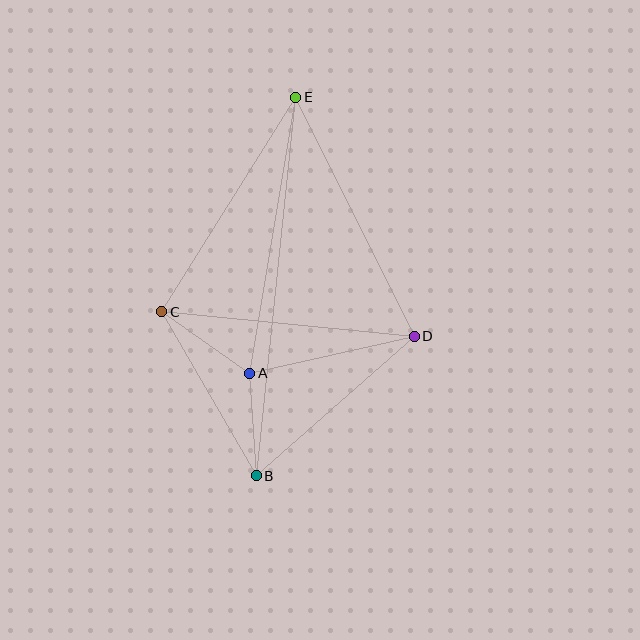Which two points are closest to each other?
Points A and B are closest to each other.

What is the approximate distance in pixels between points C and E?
The distance between C and E is approximately 253 pixels.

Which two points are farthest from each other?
Points B and E are farthest from each other.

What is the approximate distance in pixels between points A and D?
The distance between A and D is approximately 169 pixels.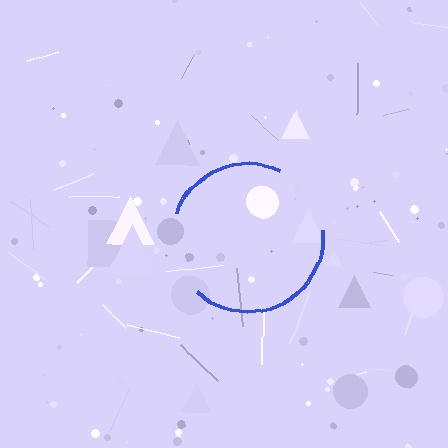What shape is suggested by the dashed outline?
The dashed outline suggests a circle.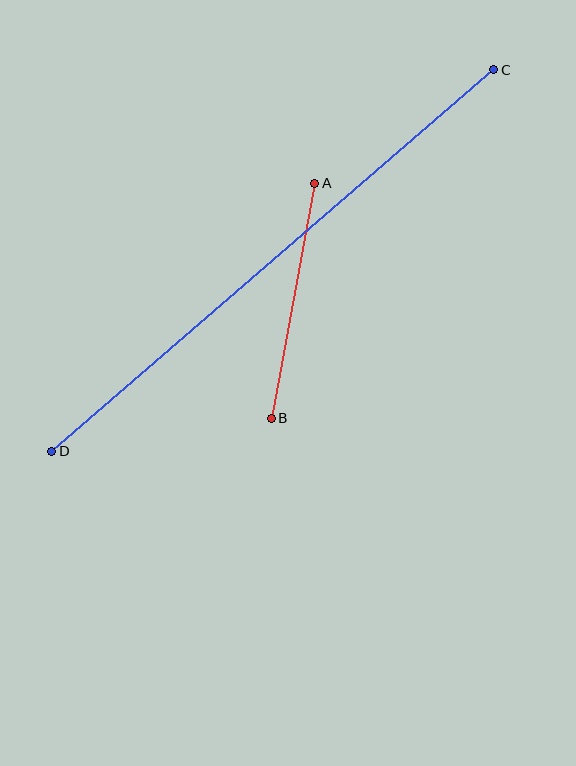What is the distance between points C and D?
The distance is approximately 584 pixels.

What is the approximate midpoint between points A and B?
The midpoint is at approximately (293, 301) pixels.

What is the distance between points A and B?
The distance is approximately 239 pixels.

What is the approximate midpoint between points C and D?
The midpoint is at approximately (273, 260) pixels.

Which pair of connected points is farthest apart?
Points C and D are farthest apart.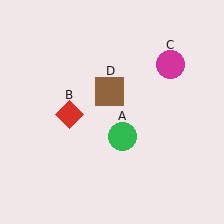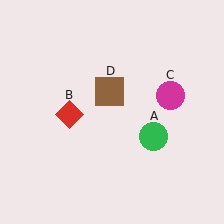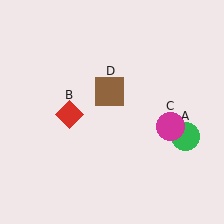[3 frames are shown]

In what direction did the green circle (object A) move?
The green circle (object A) moved right.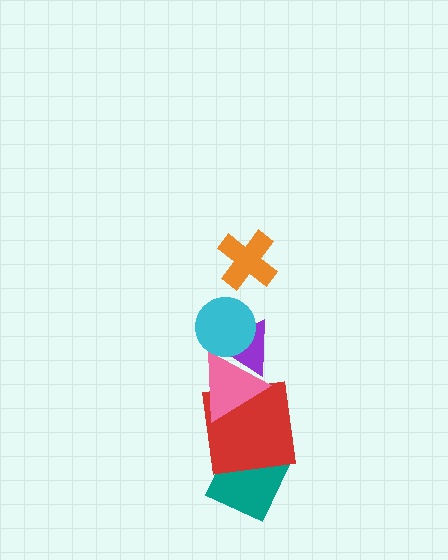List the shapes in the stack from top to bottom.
From top to bottom: the orange cross, the cyan circle, the purple triangle, the pink triangle, the red square, the teal diamond.